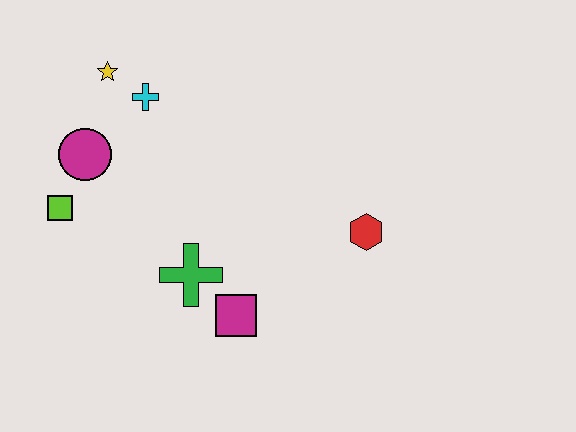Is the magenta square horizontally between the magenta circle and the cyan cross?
No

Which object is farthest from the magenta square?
The yellow star is farthest from the magenta square.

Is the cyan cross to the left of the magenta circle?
No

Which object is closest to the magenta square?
The green cross is closest to the magenta square.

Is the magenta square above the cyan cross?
No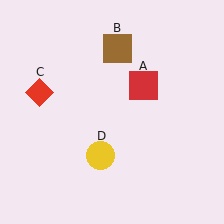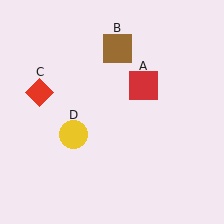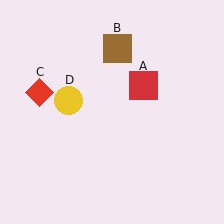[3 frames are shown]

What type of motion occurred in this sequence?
The yellow circle (object D) rotated clockwise around the center of the scene.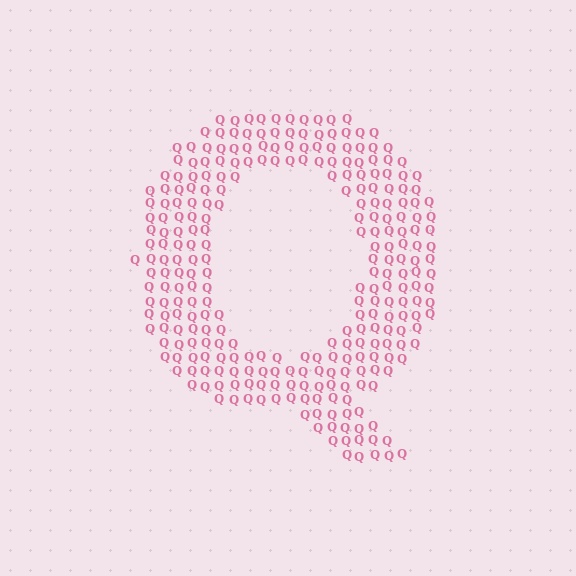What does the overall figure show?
The overall figure shows the letter Q.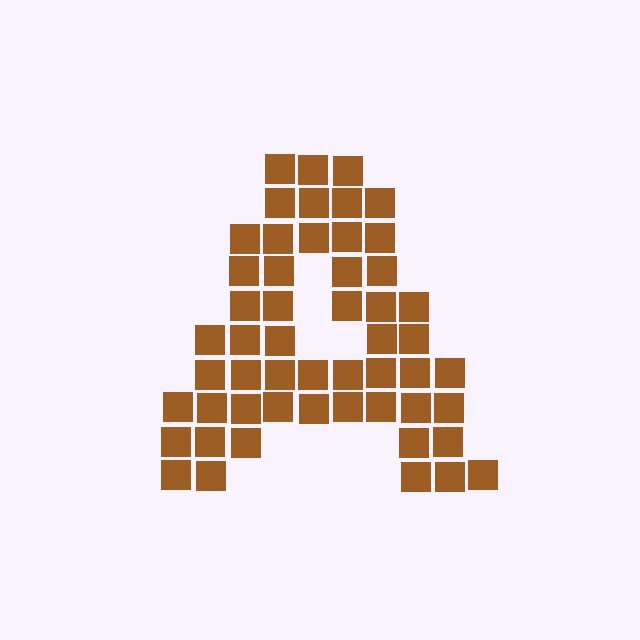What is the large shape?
The large shape is the letter A.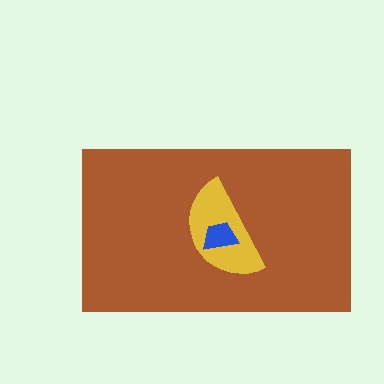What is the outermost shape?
The brown rectangle.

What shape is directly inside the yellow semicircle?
The blue trapezoid.